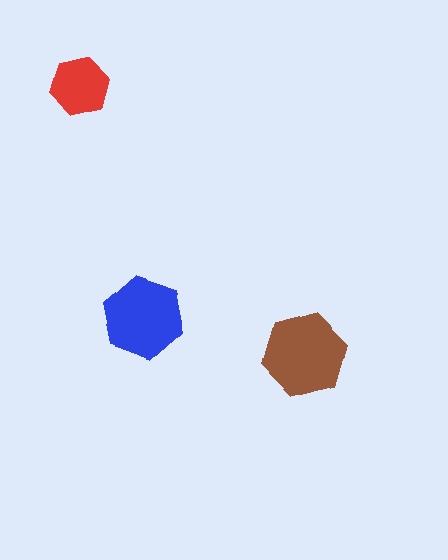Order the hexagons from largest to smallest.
the brown one, the blue one, the red one.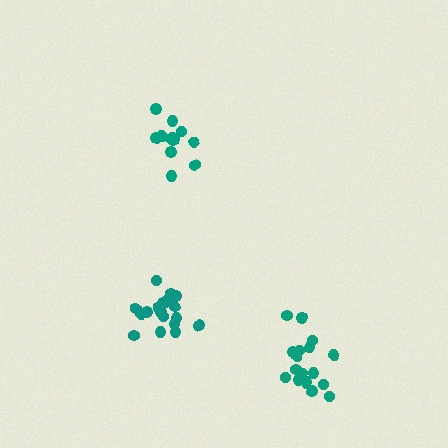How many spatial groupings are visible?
There are 3 spatial groupings.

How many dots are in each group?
Group 1: 14 dots, Group 2: 17 dots, Group 3: 19 dots (50 total).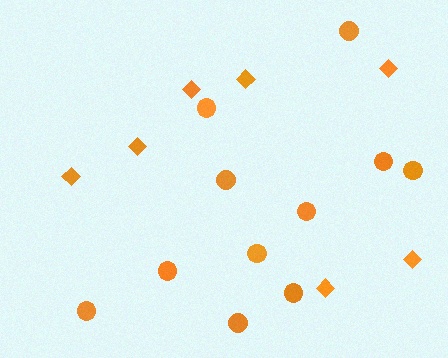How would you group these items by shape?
There are 2 groups: one group of diamonds (7) and one group of circles (11).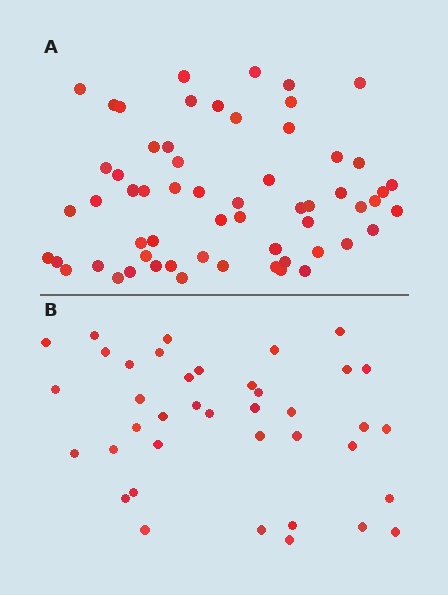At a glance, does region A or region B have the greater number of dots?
Region A (the top region) has more dots.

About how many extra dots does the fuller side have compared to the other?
Region A has approximately 20 more dots than region B.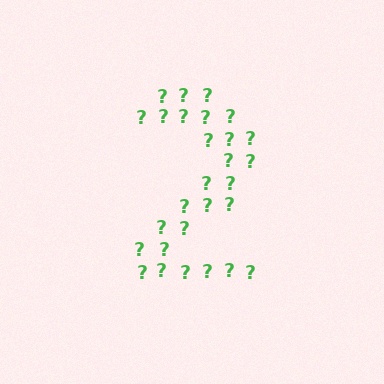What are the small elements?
The small elements are question marks.